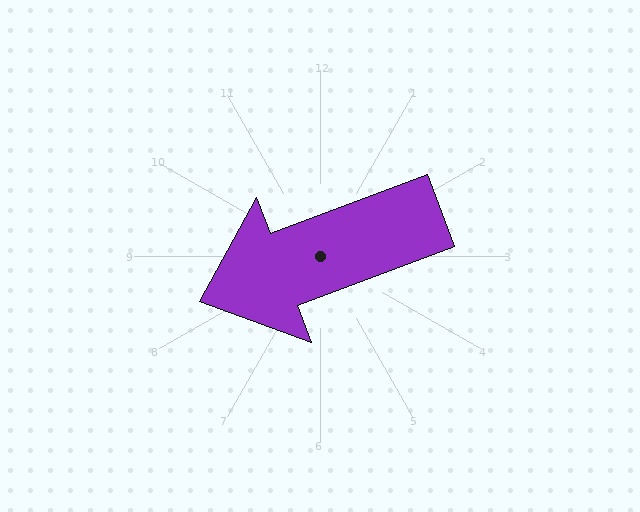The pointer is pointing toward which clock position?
Roughly 8 o'clock.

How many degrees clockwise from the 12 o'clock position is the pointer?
Approximately 249 degrees.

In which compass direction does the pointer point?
West.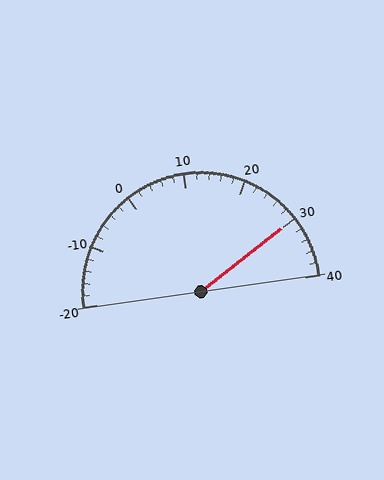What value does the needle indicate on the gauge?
The needle indicates approximately 30.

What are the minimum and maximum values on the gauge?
The gauge ranges from -20 to 40.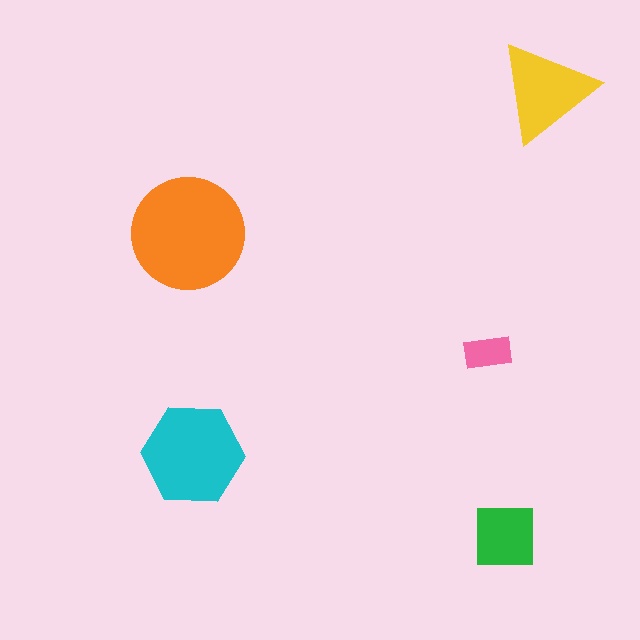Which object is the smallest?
The pink rectangle.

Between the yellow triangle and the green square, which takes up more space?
The yellow triangle.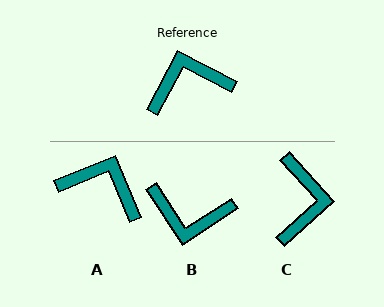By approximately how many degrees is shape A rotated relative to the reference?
Approximately 40 degrees clockwise.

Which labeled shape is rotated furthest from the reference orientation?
B, about 151 degrees away.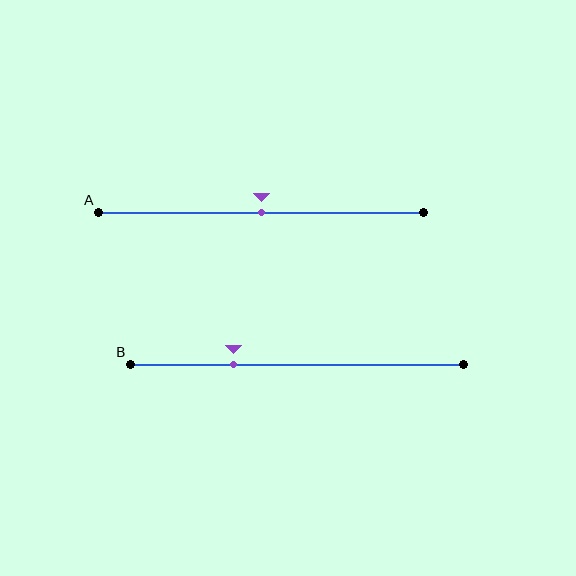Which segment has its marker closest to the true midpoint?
Segment A has its marker closest to the true midpoint.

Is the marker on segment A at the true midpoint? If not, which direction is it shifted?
Yes, the marker on segment A is at the true midpoint.